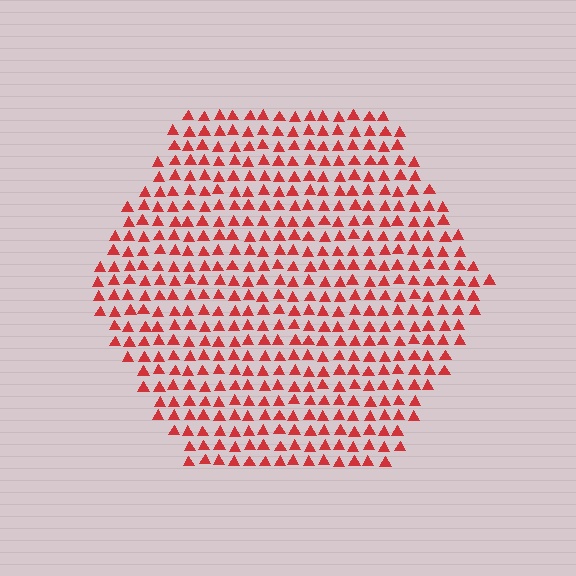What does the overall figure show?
The overall figure shows a hexagon.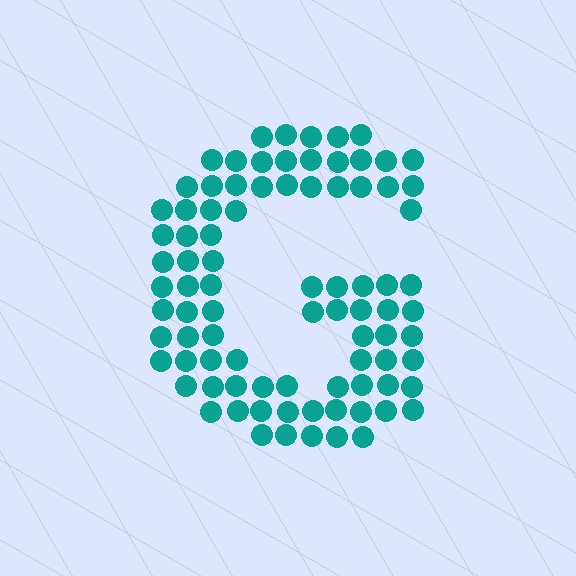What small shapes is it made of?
It is made of small circles.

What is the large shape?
The large shape is the letter G.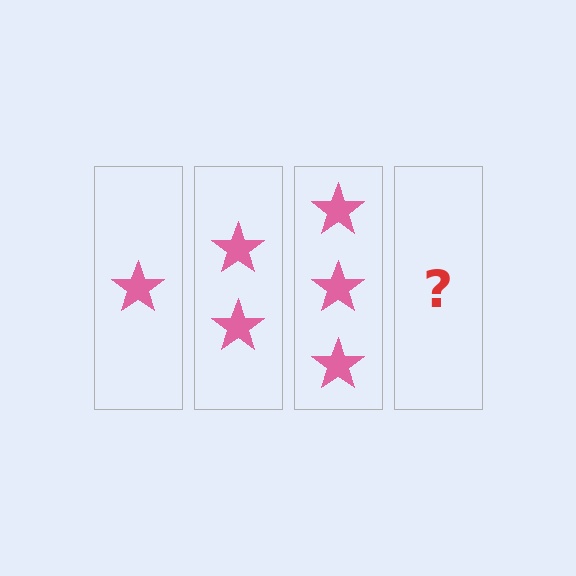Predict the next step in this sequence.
The next step is 4 stars.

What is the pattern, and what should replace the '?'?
The pattern is that each step adds one more star. The '?' should be 4 stars.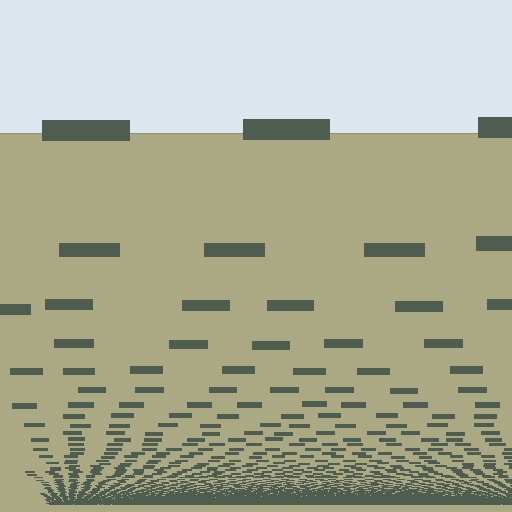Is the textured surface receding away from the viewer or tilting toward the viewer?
The surface appears to tilt toward the viewer. Texture elements get larger and sparser toward the top.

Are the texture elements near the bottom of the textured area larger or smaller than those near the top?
Smaller. The gradient is inverted — elements near the bottom are smaller and denser.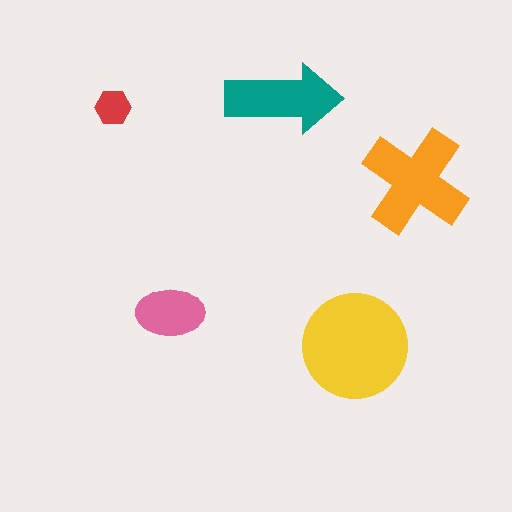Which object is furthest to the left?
The red hexagon is leftmost.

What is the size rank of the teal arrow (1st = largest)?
3rd.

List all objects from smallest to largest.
The red hexagon, the pink ellipse, the teal arrow, the orange cross, the yellow circle.